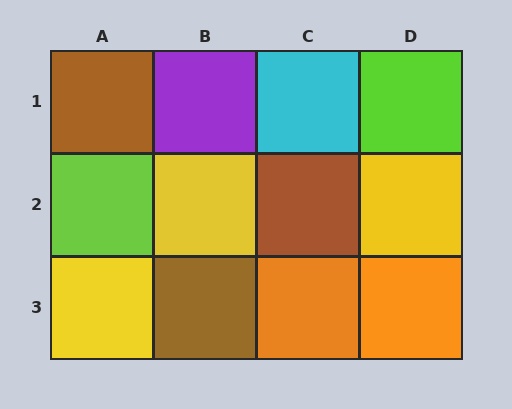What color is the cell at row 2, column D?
Yellow.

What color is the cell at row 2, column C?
Brown.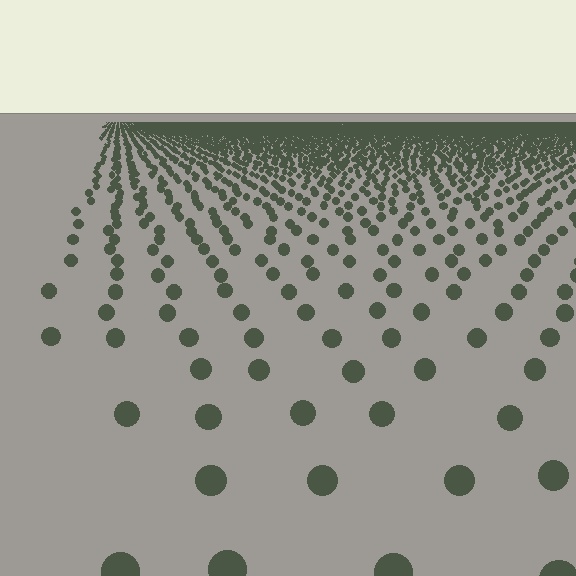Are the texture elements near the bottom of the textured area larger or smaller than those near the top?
Larger. Near the bottom, elements are closer to the viewer and appear at a bigger on-screen size.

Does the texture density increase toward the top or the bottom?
Density increases toward the top.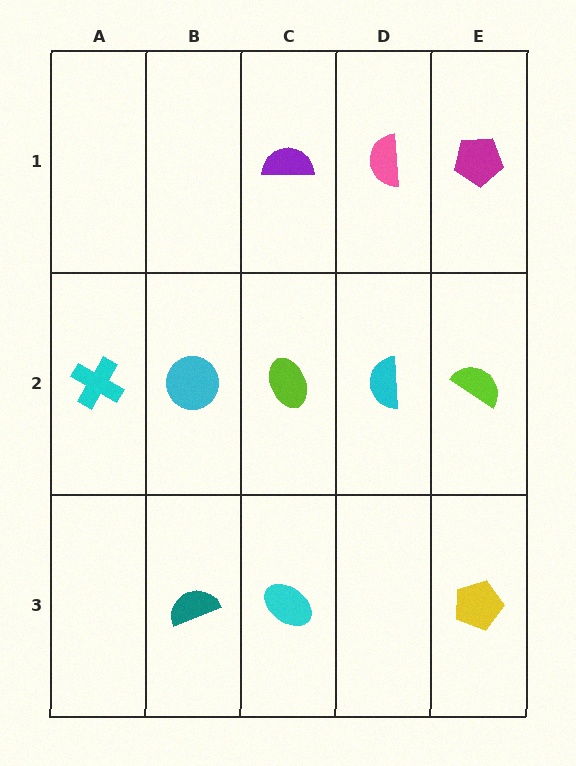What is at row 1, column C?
A purple semicircle.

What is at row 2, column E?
A lime semicircle.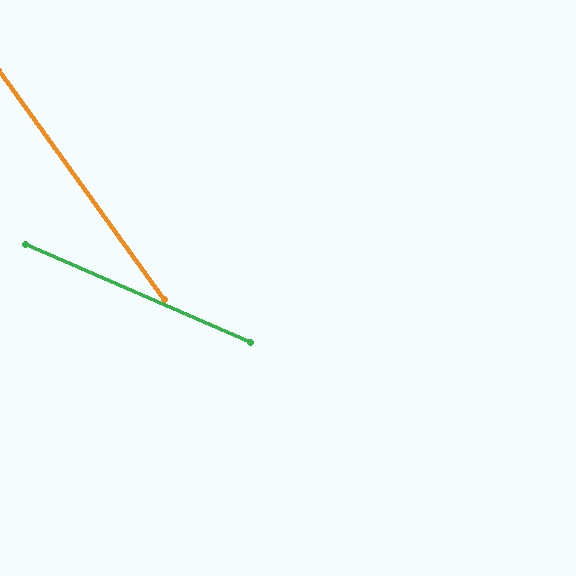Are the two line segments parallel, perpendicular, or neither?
Neither parallel nor perpendicular — they differ by about 30°.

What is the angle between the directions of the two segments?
Approximately 30 degrees.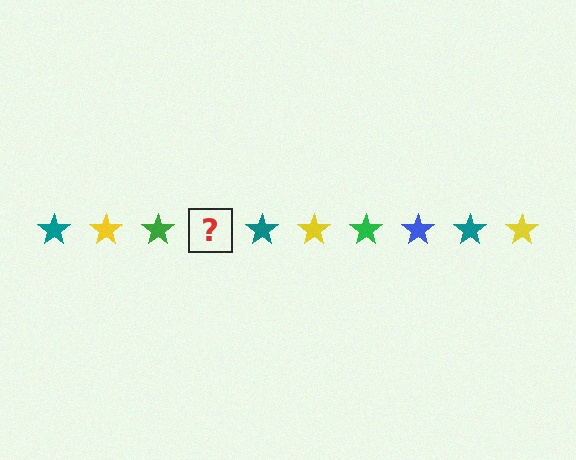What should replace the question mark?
The question mark should be replaced with a blue star.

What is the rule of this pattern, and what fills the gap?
The rule is that the pattern cycles through teal, yellow, green, blue stars. The gap should be filled with a blue star.